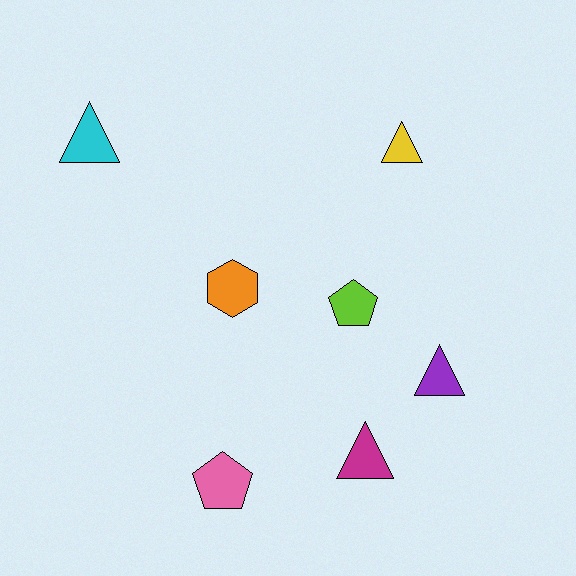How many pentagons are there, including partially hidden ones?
There are 2 pentagons.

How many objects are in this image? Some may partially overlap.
There are 7 objects.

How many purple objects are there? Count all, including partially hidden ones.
There is 1 purple object.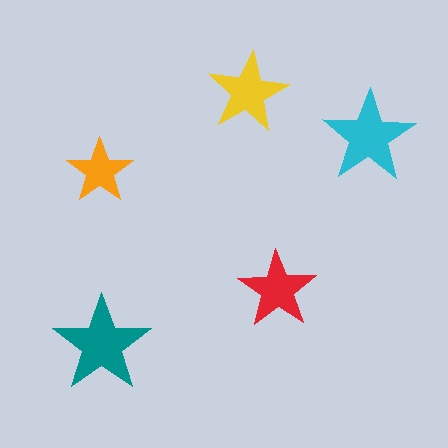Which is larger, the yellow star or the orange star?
The yellow one.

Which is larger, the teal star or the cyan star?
The teal one.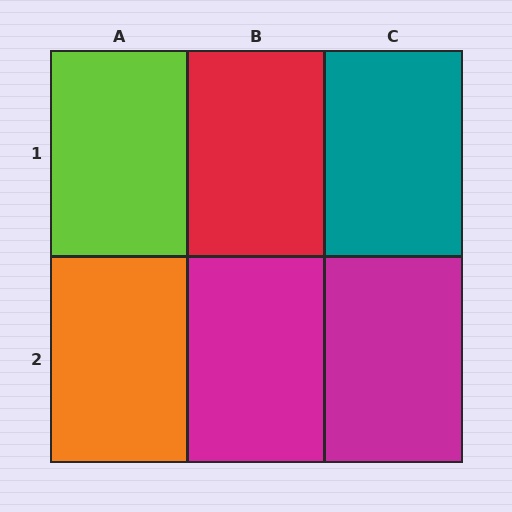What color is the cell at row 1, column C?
Teal.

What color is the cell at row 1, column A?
Lime.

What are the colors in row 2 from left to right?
Orange, magenta, magenta.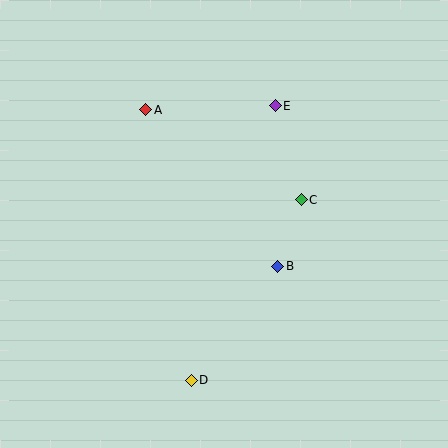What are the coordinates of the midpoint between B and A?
The midpoint between B and A is at (212, 188).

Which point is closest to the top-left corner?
Point A is closest to the top-left corner.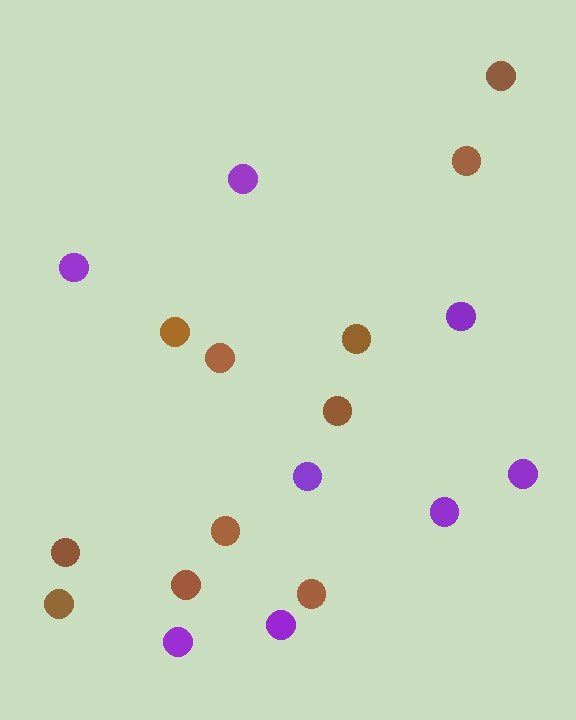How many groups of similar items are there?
There are 2 groups: one group of purple circles (8) and one group of brown circles (11).